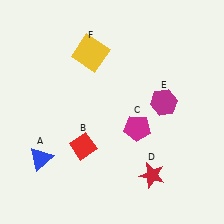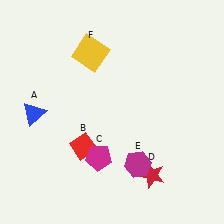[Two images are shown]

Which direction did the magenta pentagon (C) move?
The magenta pentagon (C) moved left.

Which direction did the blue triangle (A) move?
The blue triangle (A) moved up.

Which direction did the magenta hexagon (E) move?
The magenta hexagon (E) moved down.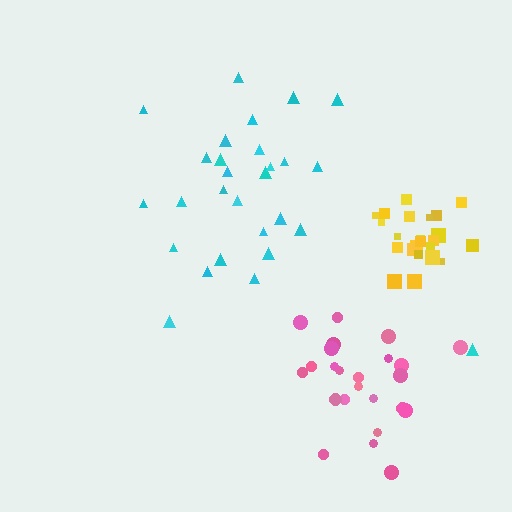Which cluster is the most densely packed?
Yellow.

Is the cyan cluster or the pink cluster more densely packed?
Pink.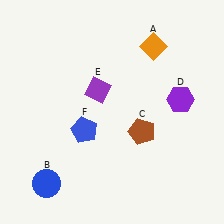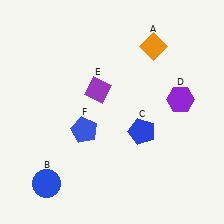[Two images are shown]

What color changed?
The pentagon (C) changed from brown in Image 1 to blue in Image 2.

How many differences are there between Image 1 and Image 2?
There is 1 difference between the two images.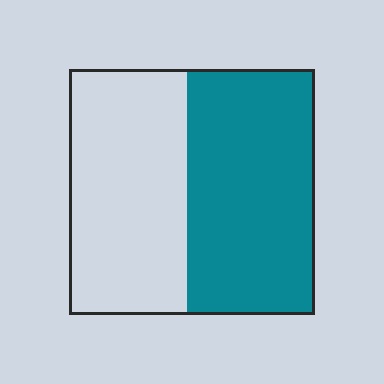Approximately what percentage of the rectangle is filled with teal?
Approximately 50%.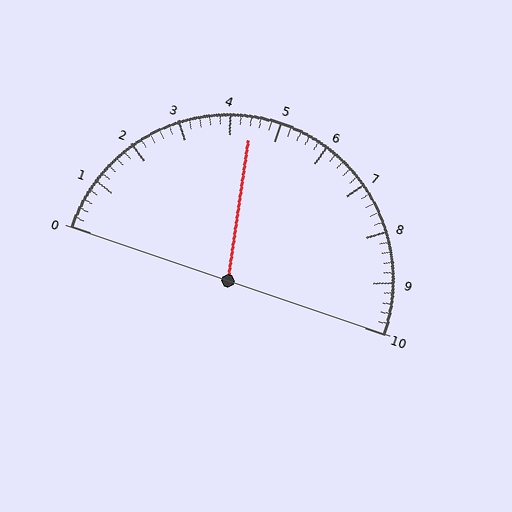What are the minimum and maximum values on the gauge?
The gauge ranges from 0 to 10.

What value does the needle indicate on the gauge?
The needle indicates approximately 4.4.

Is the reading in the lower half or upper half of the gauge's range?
The reading is in the lower half of the range (0 to 10).